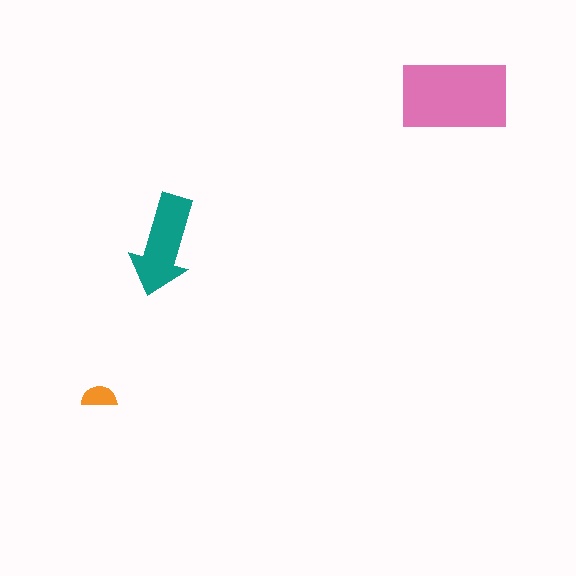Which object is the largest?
The pink rectangle.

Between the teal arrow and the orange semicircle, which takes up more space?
The teal arrow.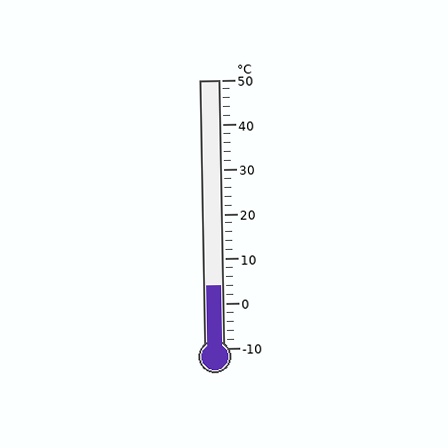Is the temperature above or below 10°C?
The temperature is below 10°C.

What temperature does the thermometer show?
The thermometer shows approximately 4°C.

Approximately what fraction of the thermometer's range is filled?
The thermometer is filled to approximately 25% of its range.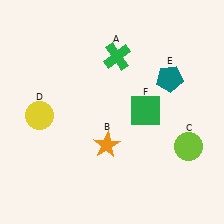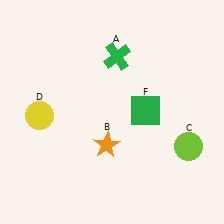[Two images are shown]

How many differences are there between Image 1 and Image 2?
There is 1 difference between the two images.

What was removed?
The teal pentagon (E) was removed in Image 2.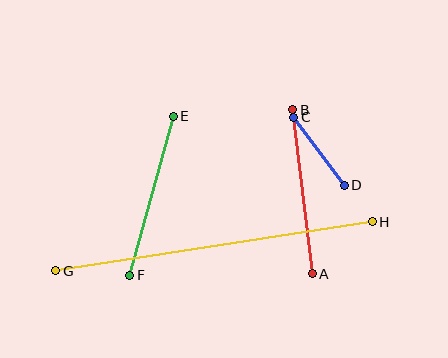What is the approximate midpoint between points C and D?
The midpoint is at approximately (319, 151) pixels.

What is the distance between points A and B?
The distance is approximately 165 pixels.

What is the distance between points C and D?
The distance is approximately 85 pixels.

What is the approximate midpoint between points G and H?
The midpoint is at approximately (214, 246) pixels.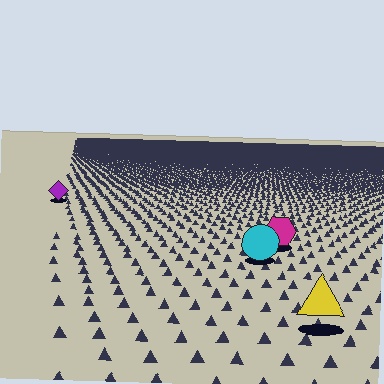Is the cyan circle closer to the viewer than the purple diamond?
Yes. The cyan circle is closer — you can tell from the texture gradient: the ground texture is coarser near it.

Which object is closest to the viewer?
The yellow triangle is closest. The texture marks near it are larger and more spread out.